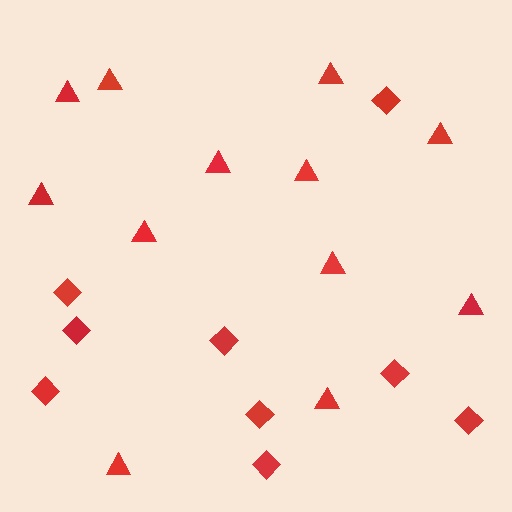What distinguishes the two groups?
There are 2 groups: one group of triangles (12) and one group of diamonds (9).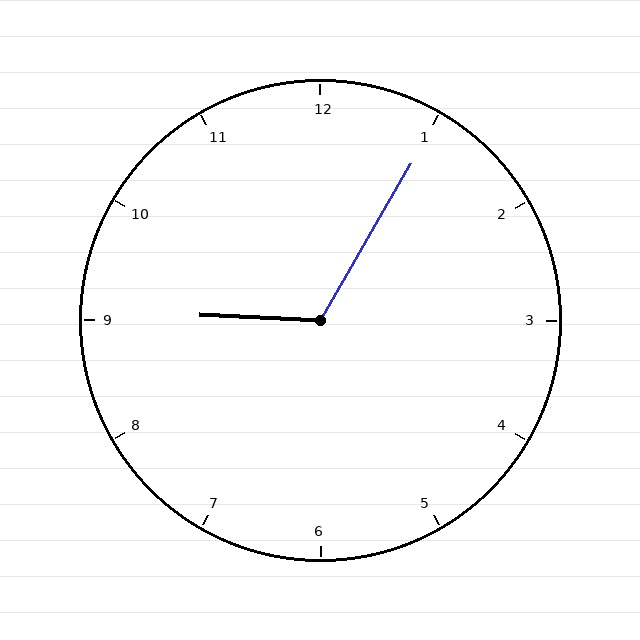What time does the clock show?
9:05.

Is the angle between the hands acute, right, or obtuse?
It is obtuse.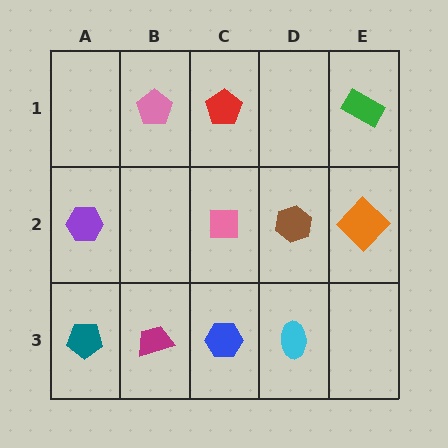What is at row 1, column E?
A green rectangle.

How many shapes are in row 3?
4 shapes.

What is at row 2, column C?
A pink square.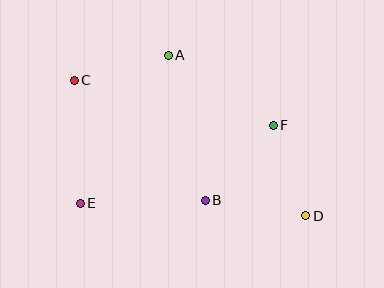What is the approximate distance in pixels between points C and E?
The distance between C and E is approximately 123 pixels.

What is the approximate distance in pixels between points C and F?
The distance between C and F is approximately 204 pixels.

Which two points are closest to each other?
Points D and F are closest to each other.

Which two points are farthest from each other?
Points C and D are farthest from each other.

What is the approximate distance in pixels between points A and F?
The distance between A and F is approximately 126 pixels.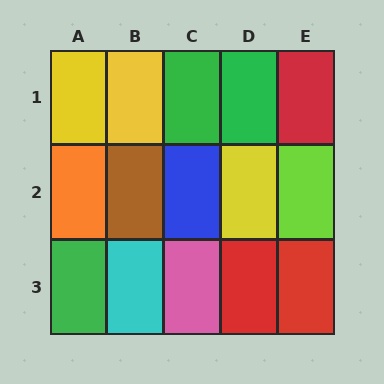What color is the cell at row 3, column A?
Green.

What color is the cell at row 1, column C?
Green.